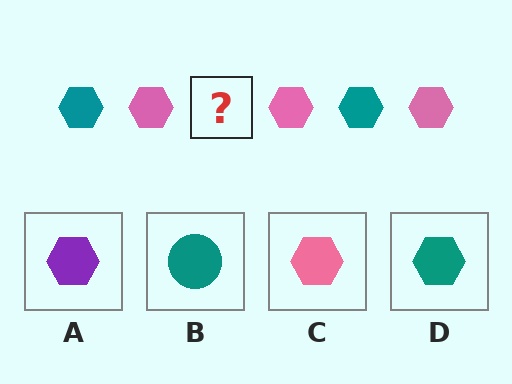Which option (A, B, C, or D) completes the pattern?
D.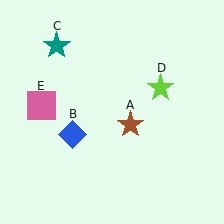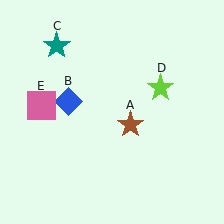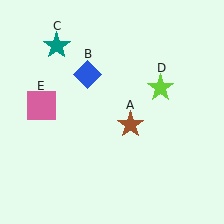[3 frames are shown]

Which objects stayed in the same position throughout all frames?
Brown star (object A) and teal star (object C) and lime star (object D) and pink square (object E) remained stationary.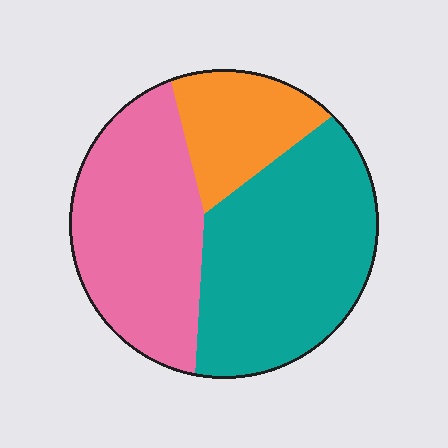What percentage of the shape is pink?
Pink takes up about three eighths (3/8) of the shape.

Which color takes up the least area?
Orange, at roughly 20%.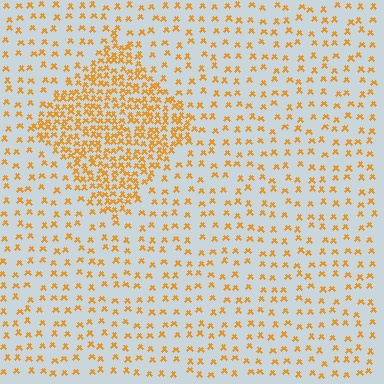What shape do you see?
I see a diamond.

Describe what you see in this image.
The image contains small orange elements arranged at two different densities. A diamond-shaped region is visible where the elements are more densely packed than the surrounding area.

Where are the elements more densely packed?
The elements are more densely packed inside the diamond boundary.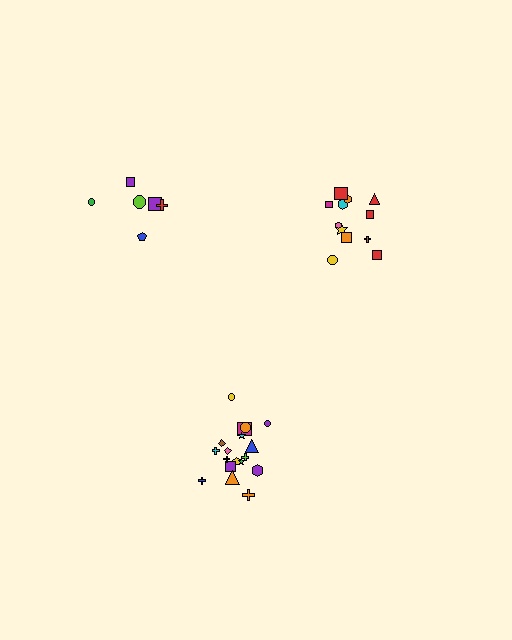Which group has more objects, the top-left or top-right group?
The top-right group.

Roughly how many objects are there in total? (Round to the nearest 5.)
Roughly 35 objects in total.